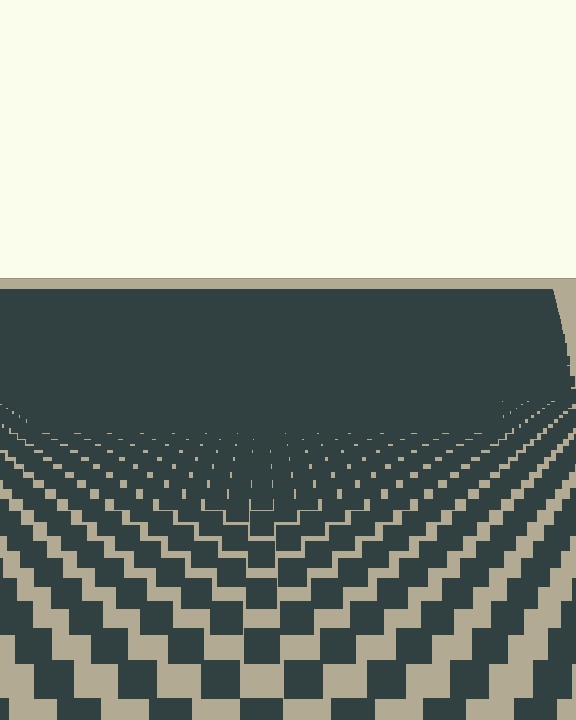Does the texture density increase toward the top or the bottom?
Density increases toward the top.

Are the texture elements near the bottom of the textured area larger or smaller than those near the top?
Larger. Near the bottom, elements are closer to the viewer and appear at a bigger on-screen size.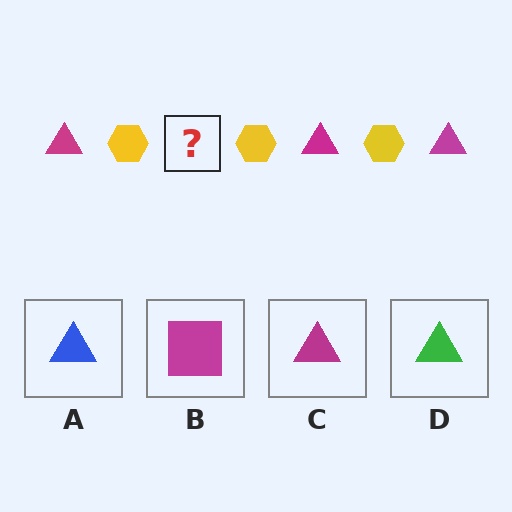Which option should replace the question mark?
Option C.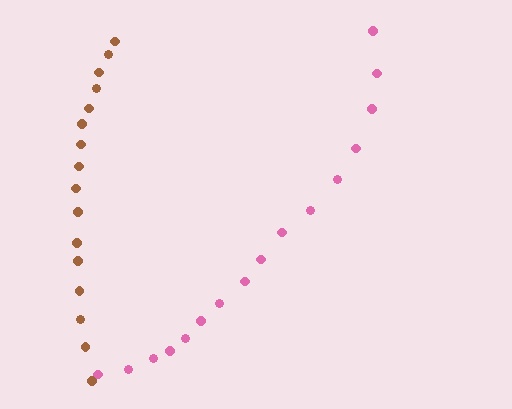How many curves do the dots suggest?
There are 2 distinct paths.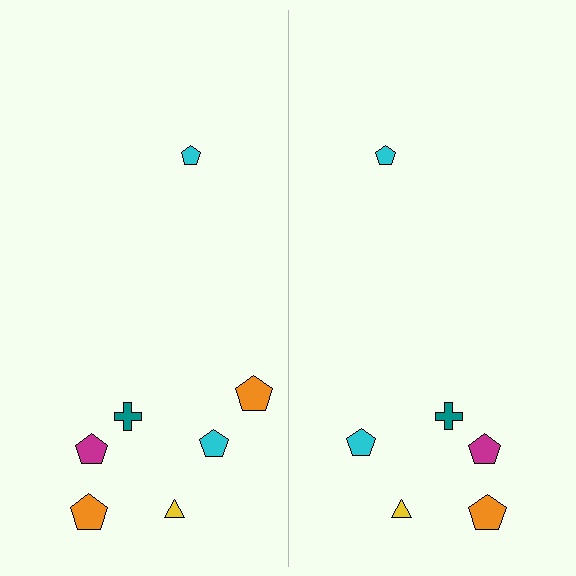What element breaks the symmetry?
A orange pentagon is missing from the right side.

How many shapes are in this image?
There are 13 shapes in this image.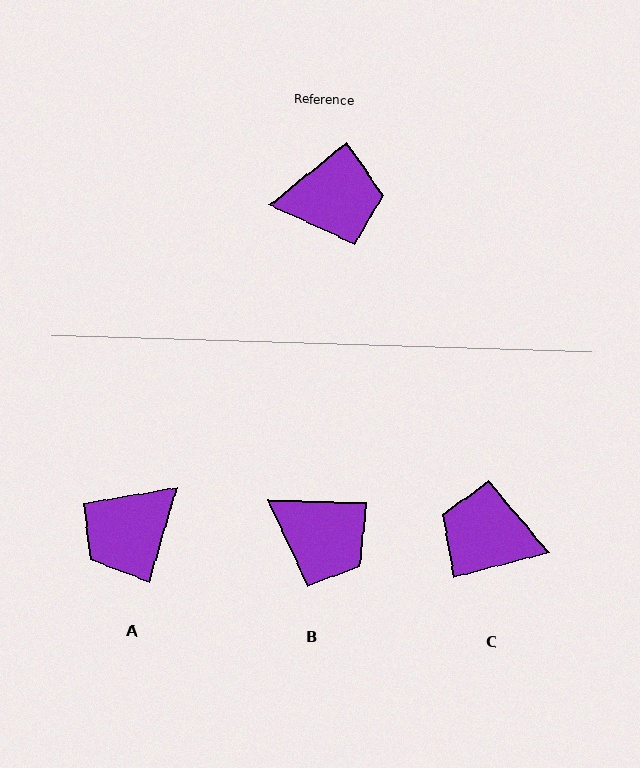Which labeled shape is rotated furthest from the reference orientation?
C, about 156 degrees away.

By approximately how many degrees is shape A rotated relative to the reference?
Approximately 145 degrees clockwise.